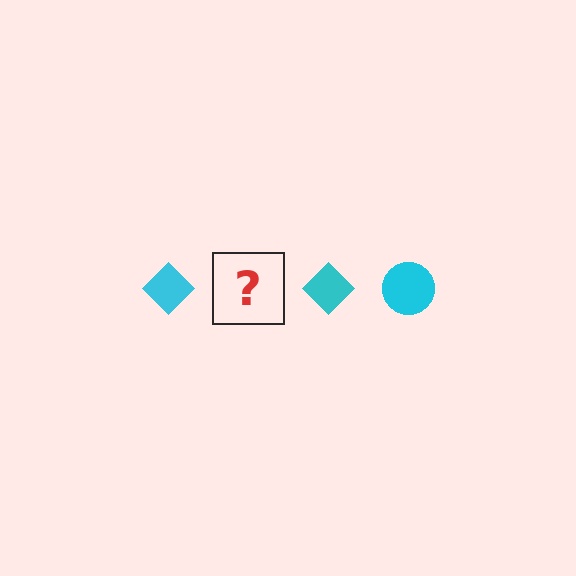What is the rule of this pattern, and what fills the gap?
The rule is that the pattern cycles through diamond, circle shapes in cyan. The gap should be filled with a cyan circle.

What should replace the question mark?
The question mark should be replaced with a cyan circle.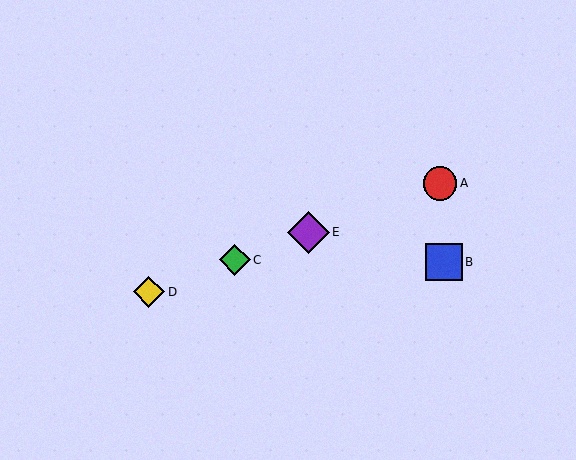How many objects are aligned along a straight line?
4 objects (A, C, D, E) are aligned along a straight line.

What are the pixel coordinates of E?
Object E is at (308, 232).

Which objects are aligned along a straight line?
Objects A, C, D, E are aligned along a straight line.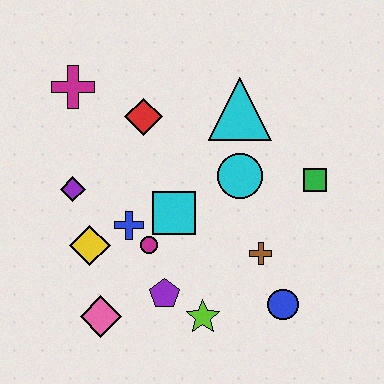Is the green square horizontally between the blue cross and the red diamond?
No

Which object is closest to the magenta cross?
The red diamond is closest to the magenta cross.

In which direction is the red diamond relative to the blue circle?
The red diamond is above the blue circle.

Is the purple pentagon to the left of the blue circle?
Yes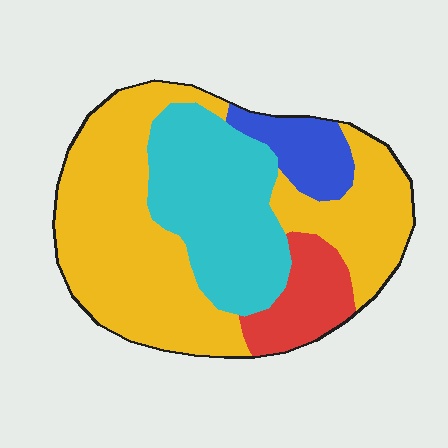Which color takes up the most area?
Yellow, at roughly 55%.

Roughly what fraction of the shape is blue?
Blue covers around 10% of the shape.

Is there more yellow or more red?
Yellow.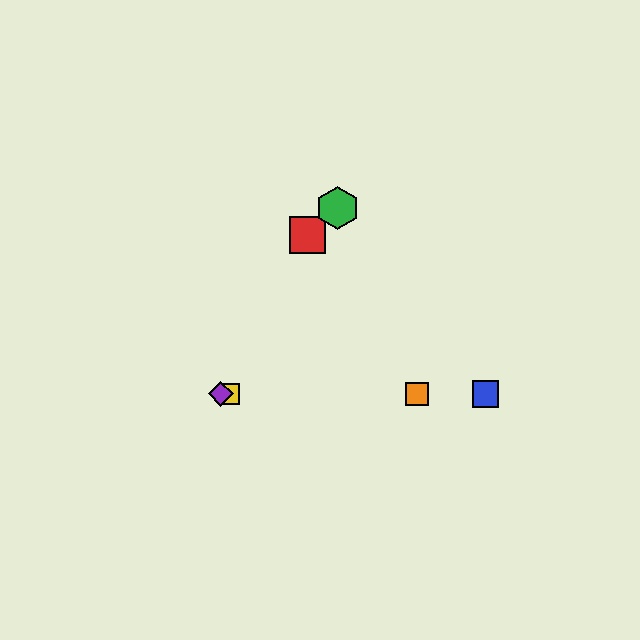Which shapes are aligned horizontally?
The blue square, the yellow square, the purple diamond, the orange square are aligned horizontally.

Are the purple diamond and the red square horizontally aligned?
No, the purple diamond is at y≈394 and the red square is at y≈235.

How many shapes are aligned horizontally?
4 shapes (the blue square, the yellow square, the purple diamond, the orange square) are aligned horizontally.